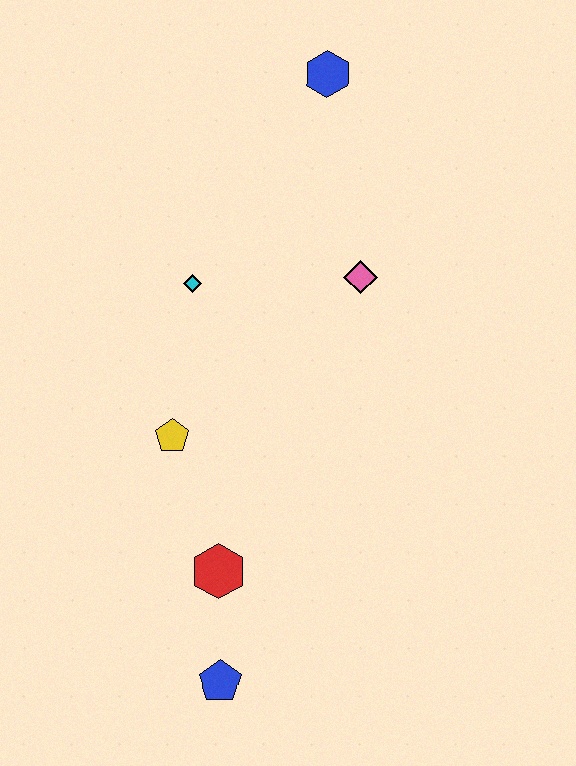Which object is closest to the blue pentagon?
The red hexagon is closest to the blue pentagon.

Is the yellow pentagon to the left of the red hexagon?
Yes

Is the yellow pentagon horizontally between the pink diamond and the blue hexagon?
No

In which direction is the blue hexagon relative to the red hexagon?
The blue hexagon is above the red hexagon.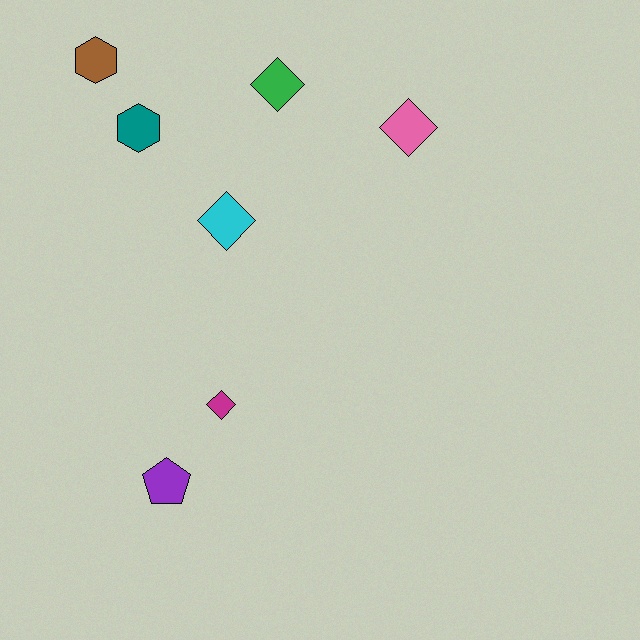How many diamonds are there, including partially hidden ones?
There are 4 diamonds.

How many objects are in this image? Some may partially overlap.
There are 7 objects.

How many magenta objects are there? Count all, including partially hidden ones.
There is 1 magenta object.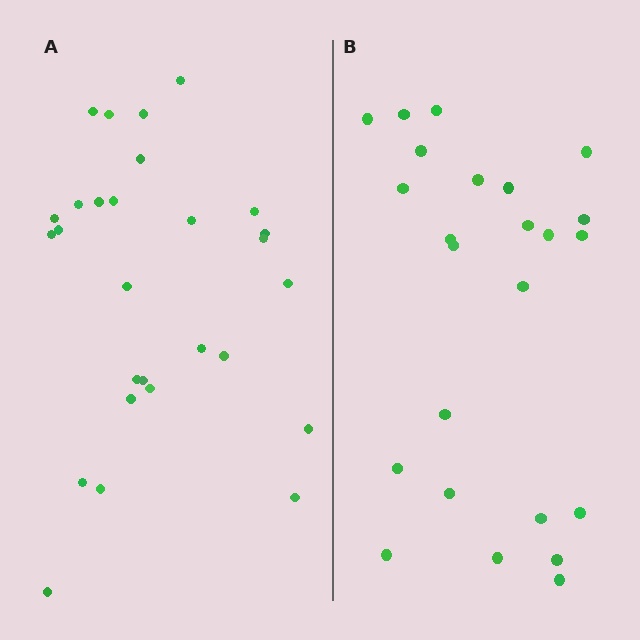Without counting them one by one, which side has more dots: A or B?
Region A (the left region) has more dots.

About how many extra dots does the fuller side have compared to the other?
Region A has about 4 more dots than region B.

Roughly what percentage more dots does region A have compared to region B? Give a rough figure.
About 15% more.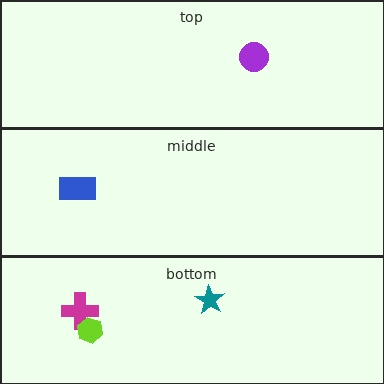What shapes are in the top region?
The purple circle.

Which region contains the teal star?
The bottom region.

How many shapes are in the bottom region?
3.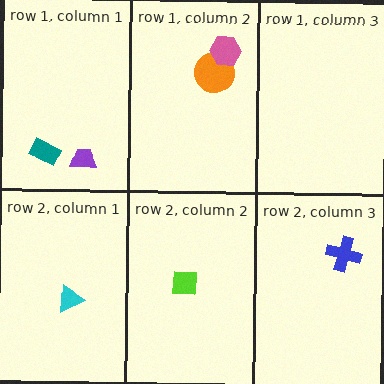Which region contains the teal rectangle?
The row 1, column 1 region.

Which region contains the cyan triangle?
The row 2, column 1 region.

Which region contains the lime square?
The row 2, column 2 region.